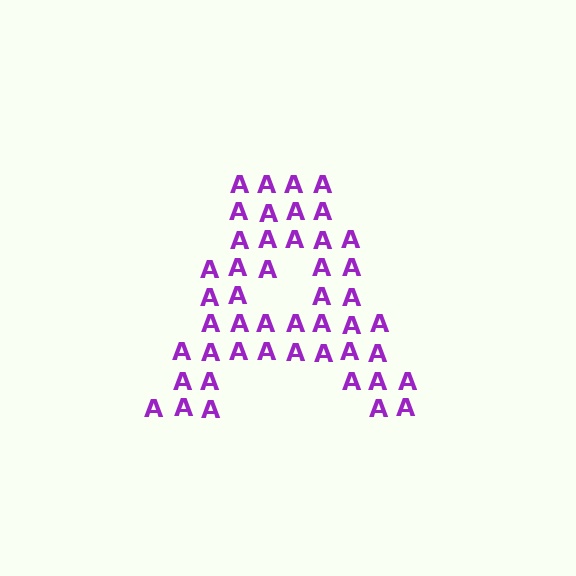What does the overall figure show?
The overall figure shows the letter A.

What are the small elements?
The small elements are letter A's.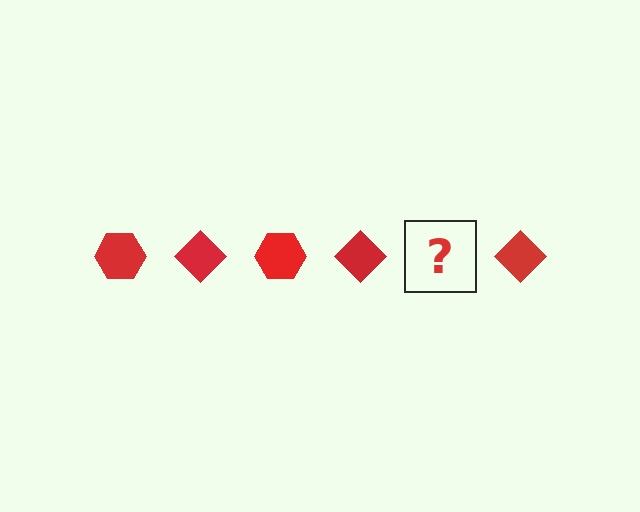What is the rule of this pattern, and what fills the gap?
The rule is that the pattern cycles through hexagon, diamond shapes in red. The gap should be filled with a red hexagon.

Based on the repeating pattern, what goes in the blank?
The blank should be a red hexagon.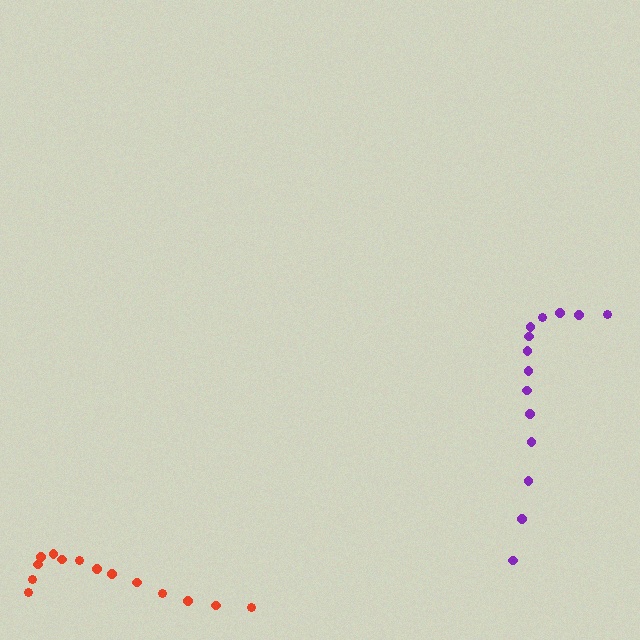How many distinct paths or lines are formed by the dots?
There are 2 distinct paths.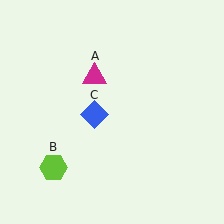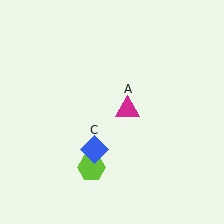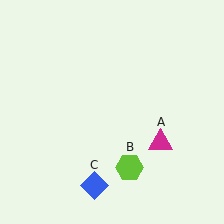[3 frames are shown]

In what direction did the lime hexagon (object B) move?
The lime hexagon (object B) moved right.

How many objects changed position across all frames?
3 objects changed position: magenta triangle (object A), lime hexagon (object B), blue diamond (object C).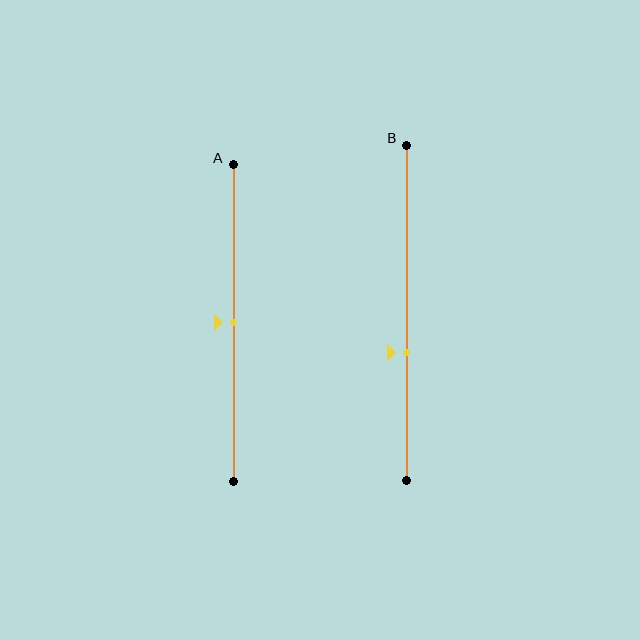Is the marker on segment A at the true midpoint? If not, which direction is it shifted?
Yes, the marker on segment A is at the true midpoint.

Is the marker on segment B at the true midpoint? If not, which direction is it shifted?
No, the marker on segment B is shifted downward by about 12% of the segment length.